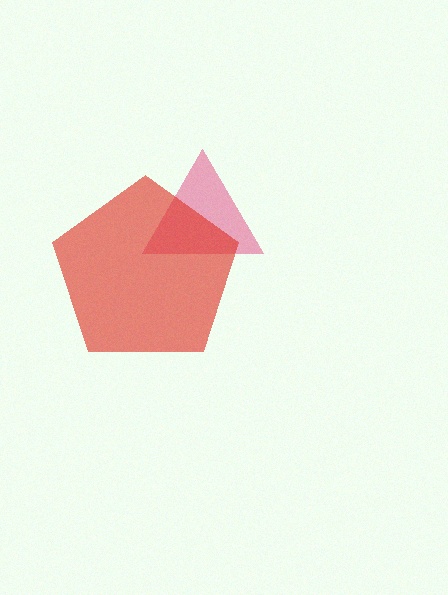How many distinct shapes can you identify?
There are 2 distinct shapes: a pink triangle, a red pentagon.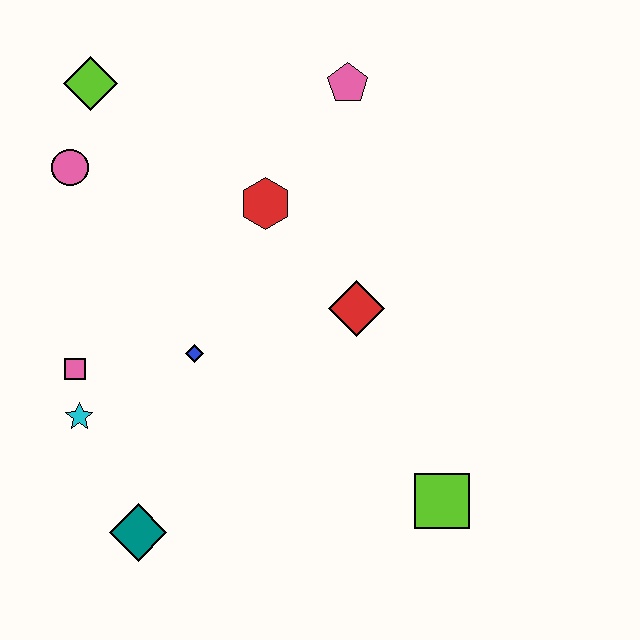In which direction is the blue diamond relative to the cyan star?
The blue diamond is to the right of the cyan star.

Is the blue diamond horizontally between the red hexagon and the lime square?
No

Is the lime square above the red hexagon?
No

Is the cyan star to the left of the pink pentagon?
Yes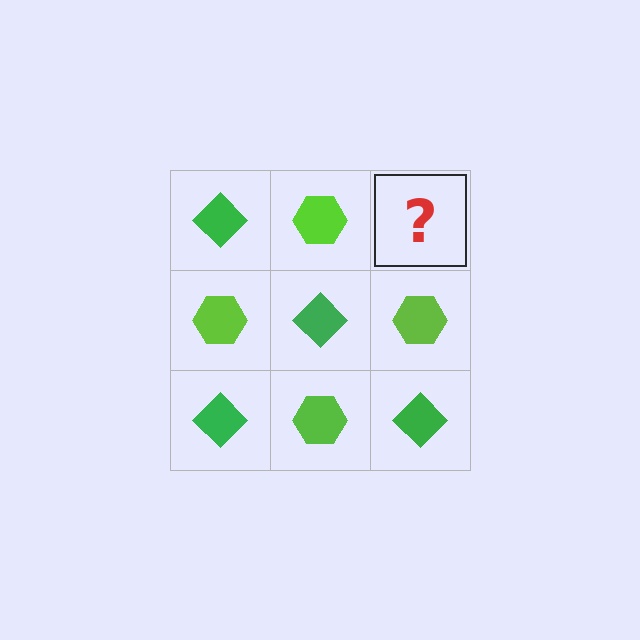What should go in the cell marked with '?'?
The missing cell should contain a green diamond.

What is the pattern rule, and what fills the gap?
The rule is that it alternates green diamond and lime hexagon in a checkerboard pattern. The gap should be filled with a green diamond.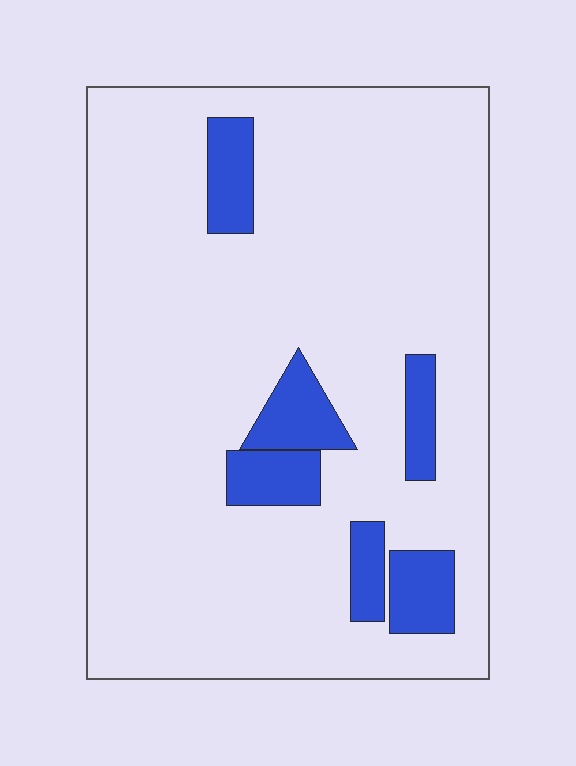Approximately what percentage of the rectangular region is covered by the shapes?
Approximately 15%.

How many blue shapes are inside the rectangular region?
6.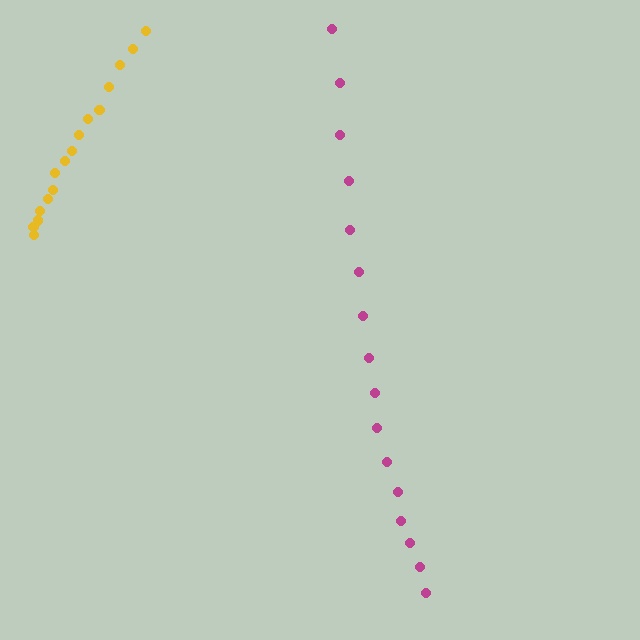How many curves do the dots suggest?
There are 2 distinct paths.